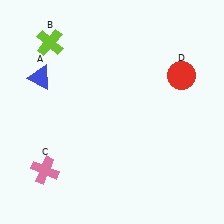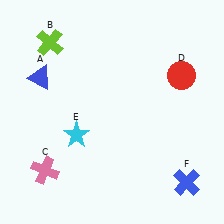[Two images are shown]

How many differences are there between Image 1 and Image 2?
There are 2 differences between the two images.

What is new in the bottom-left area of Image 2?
A cyan star (E) was added in the bottom-left area of Image 2.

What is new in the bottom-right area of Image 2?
A blue cross (F) was added in the bottom-right area of Image 2.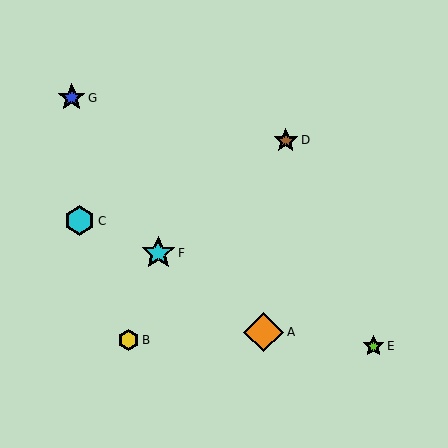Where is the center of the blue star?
The center of the blue star is at (72, 98).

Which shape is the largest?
The orange diamond (labeled A) is the largest.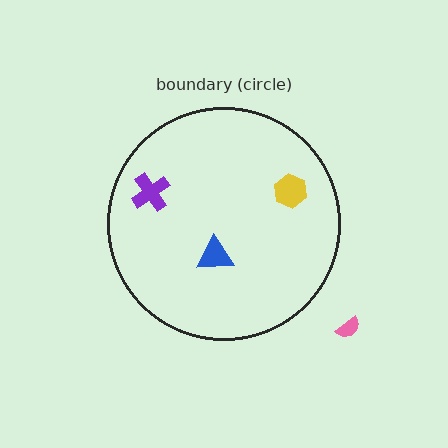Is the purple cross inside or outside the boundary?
Inside.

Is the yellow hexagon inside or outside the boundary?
Inside.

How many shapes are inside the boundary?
3 inside, 1 outside.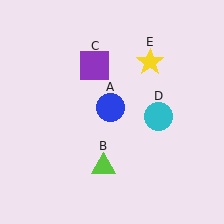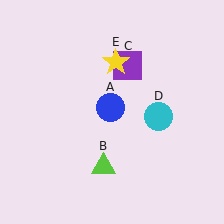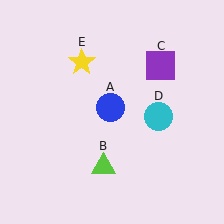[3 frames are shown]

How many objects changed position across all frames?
2 objects changed position: purple square (object C), yellow star (object E).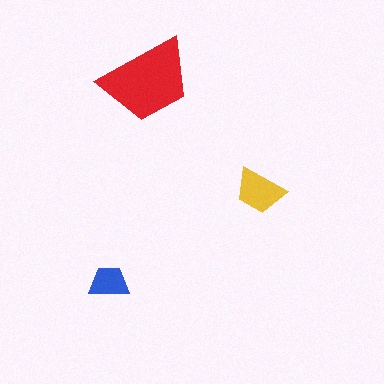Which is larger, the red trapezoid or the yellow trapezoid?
The red one.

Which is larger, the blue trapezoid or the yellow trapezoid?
The yellow one.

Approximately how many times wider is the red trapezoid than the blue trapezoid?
About 2.5 times wider.